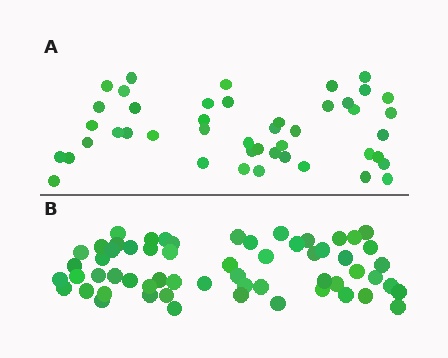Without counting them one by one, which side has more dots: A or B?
Region B (the bottom region) has more dots.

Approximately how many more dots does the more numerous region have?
Region B has approximately 15 more dots than region A.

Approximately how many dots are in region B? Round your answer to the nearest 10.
About 60 dots. (The exact count is 59, which rounds to 60.)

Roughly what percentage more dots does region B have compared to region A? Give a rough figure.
About 30% more.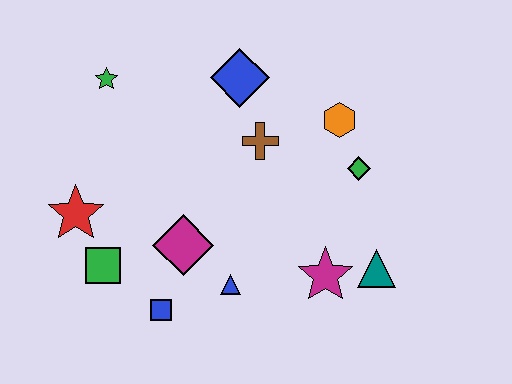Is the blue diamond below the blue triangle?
No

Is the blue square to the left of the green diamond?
Yes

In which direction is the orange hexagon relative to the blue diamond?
The orange hexagon is to the right of the blue diamond.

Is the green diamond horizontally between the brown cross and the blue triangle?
No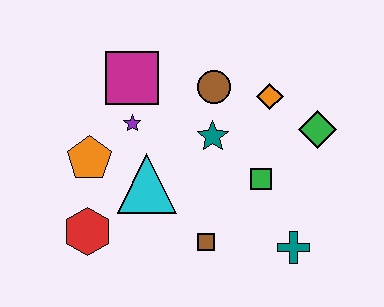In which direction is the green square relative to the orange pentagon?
The green square is to the right of the orange pentagon.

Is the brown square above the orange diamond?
No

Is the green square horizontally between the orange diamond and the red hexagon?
Yes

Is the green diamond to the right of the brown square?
Yes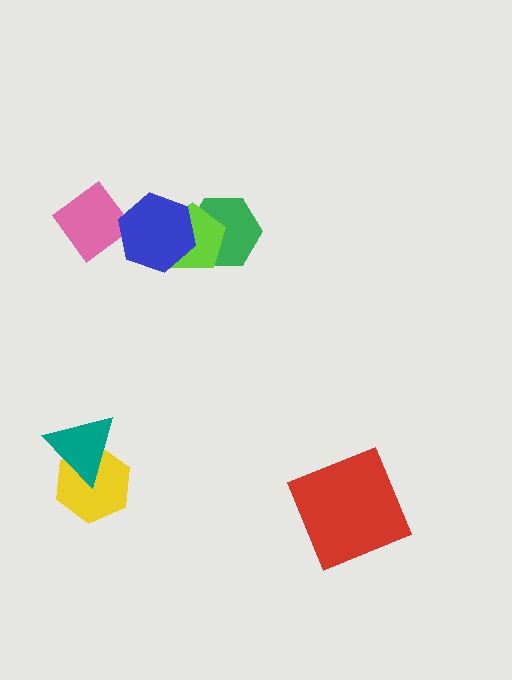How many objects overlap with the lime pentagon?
2 objects overlap with the lime pentagon.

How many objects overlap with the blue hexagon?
2 objects overlap with the blue hexagon.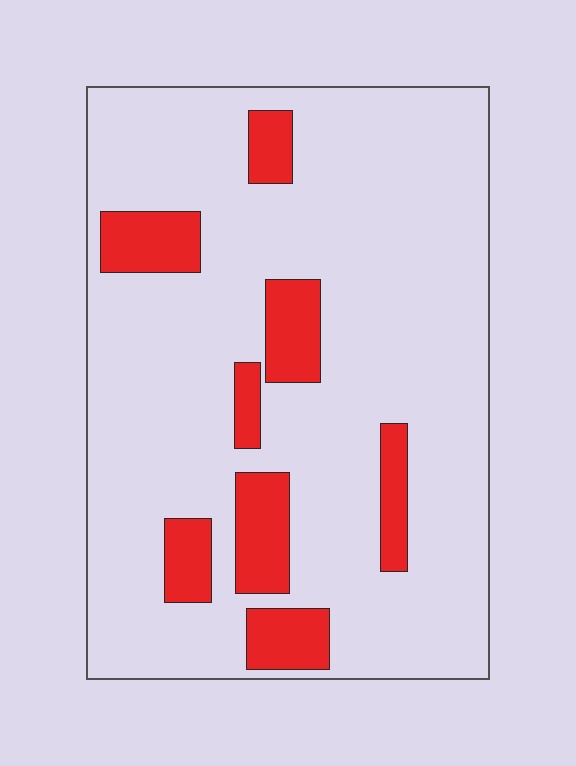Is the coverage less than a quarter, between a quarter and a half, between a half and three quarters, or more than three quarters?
Less than a quarter.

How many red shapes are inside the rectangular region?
8.